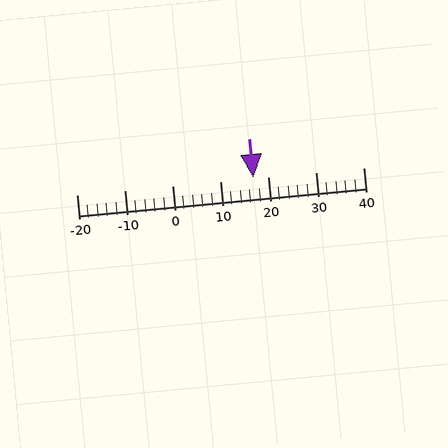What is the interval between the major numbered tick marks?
The major tick marks are spaced 10 units apart.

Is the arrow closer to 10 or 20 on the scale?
The arrow is closer to 20.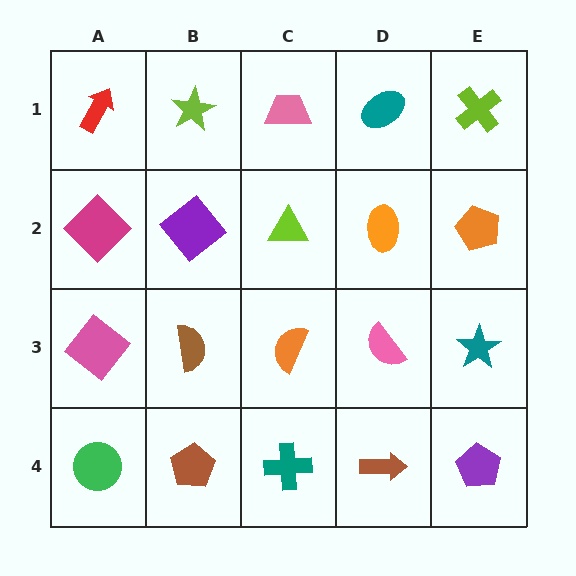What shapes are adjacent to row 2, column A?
A red arrow (row 1, column A), a pink diamond (row 3, column A), a purple diamond (row 2, column B).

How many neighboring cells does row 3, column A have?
3.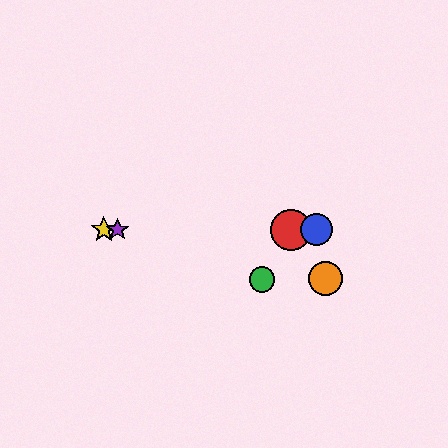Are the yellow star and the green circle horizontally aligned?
No, the yellow star is at y≈230 and the green circle is at y≈279.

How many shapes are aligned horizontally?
4 shapes (the red circle, the blue circle, the yellow star, the purple star) are aligned horizontally.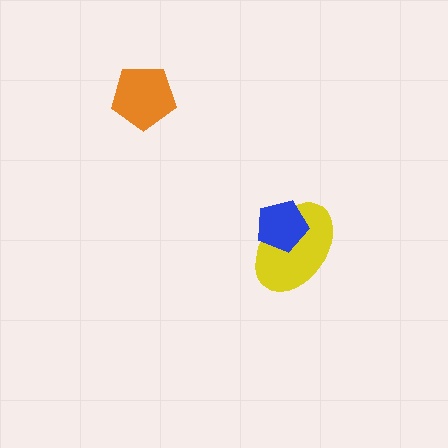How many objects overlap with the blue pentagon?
1 object overlaps with the blue pentagon.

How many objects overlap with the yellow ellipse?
1 object overlaps with the yellow ellipse.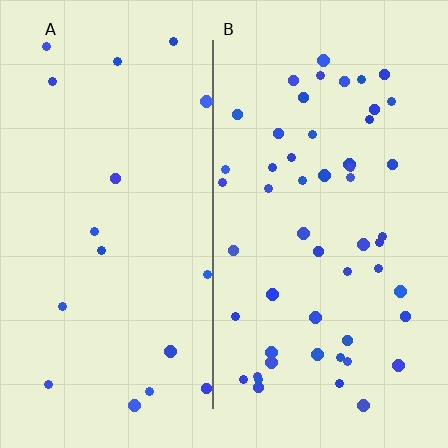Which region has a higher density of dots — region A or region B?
B (the right).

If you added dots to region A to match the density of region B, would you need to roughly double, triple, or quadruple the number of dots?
Approximately triple.